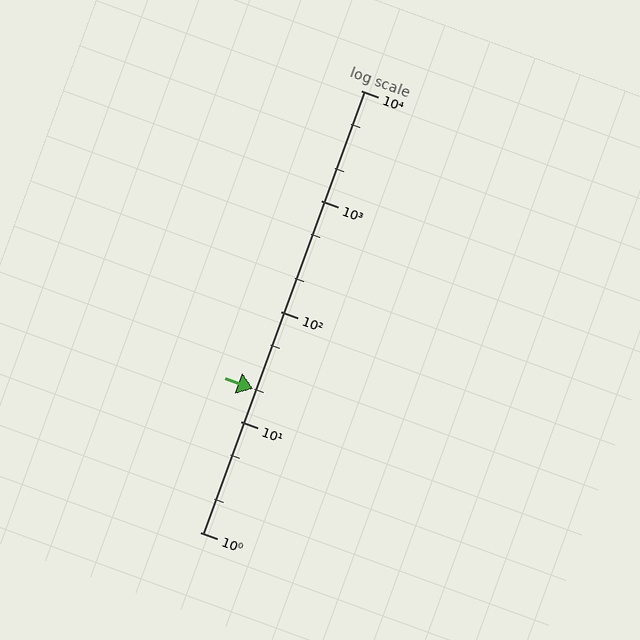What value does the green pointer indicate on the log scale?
The pointer indicates approximately 20.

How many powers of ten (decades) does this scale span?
The scale spans 4 decades, from 1 to 10000.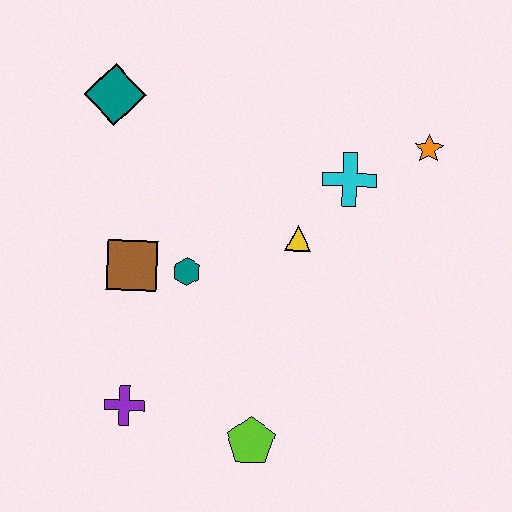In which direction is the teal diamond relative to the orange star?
The teal diamond is to the left of the orange star.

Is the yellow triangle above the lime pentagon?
Yes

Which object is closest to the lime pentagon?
The purple cross is closest to the lime pentagon.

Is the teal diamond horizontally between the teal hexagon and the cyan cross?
No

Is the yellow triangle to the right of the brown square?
Yes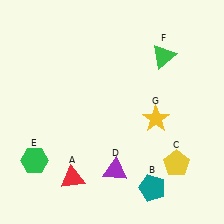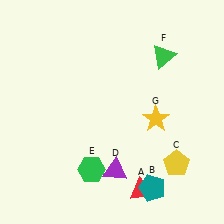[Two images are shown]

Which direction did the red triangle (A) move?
The red triangle (A) moved right.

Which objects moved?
The objects that moved are: the red triangle (A), the green hexagon (E).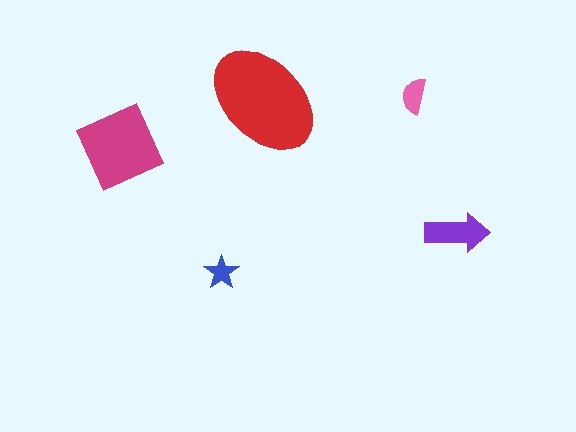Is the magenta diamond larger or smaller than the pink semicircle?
Larger.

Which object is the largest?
The red ellipse.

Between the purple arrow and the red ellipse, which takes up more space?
The red ellipse.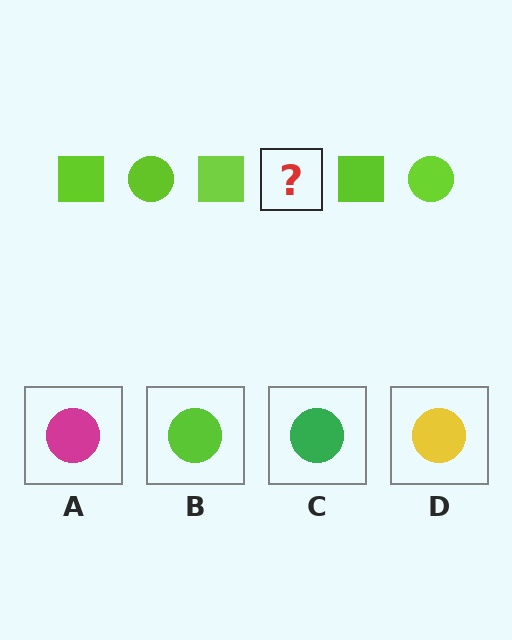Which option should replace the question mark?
Option B.